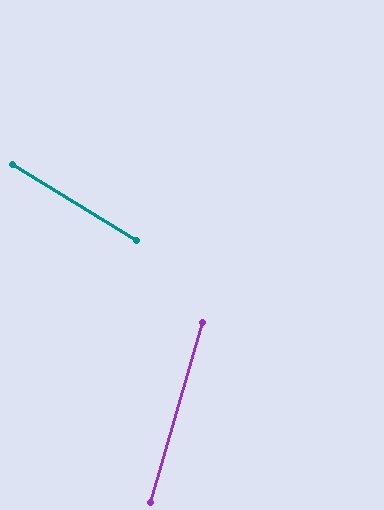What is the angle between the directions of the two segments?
Approximately 75 degrees.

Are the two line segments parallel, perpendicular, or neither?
Neither parallel nor perpendicular — they differ by about 75°.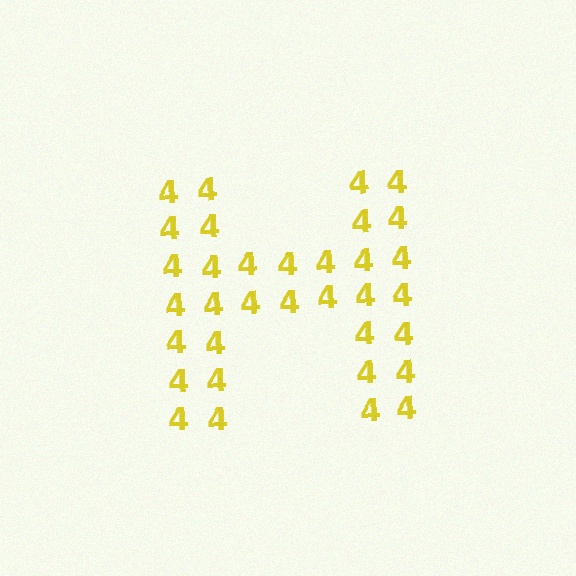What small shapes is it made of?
It is made of small digit 4's.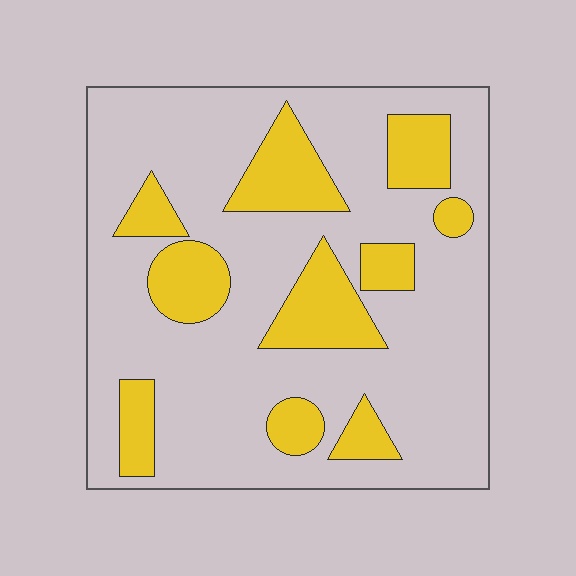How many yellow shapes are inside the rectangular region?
10.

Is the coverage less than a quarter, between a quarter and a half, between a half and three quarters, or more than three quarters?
Less than a quarter.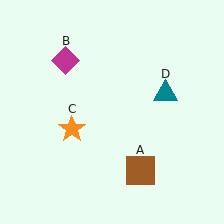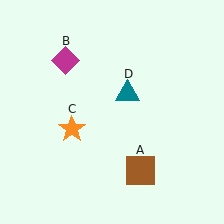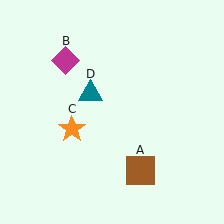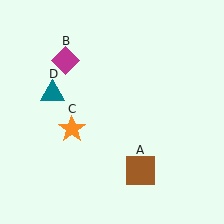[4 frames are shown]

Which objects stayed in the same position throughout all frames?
Brown square (object A) and magenta diamond (object B) and orange star (object C) remained stationary.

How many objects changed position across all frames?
1 object changed position: teal triangle (object D).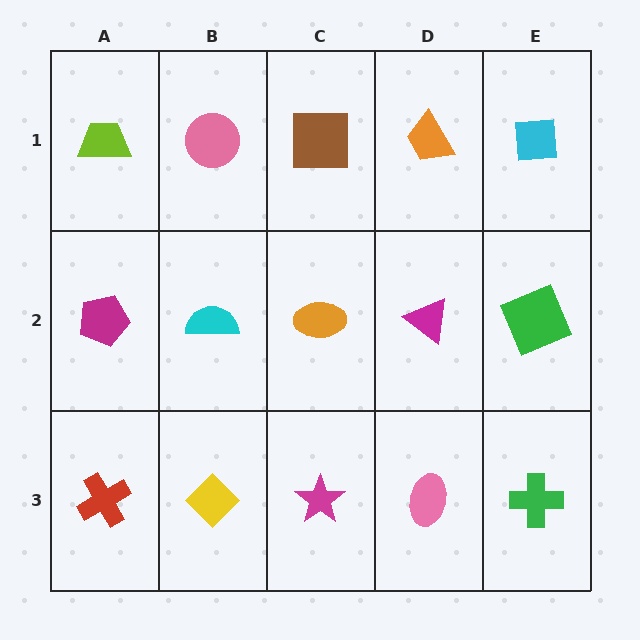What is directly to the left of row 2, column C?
A cyan semicircle.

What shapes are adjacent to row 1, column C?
An orange ellipse (row 2, column C), a pink circle (row 1, column B), an orange trapezoid (row 1, column D).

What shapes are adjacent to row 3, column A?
A magenta pentagon (row 2, column A), a yellow diamond (row 3, column B).